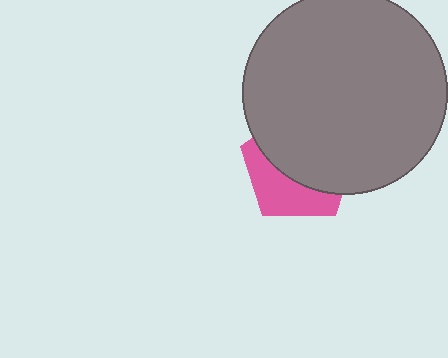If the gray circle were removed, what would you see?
You would see the complete pink pentagon.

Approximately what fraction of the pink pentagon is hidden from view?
Roughly 63% of the pink pentagon is hidden behind the gray circle.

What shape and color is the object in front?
The object in front is a gray circle.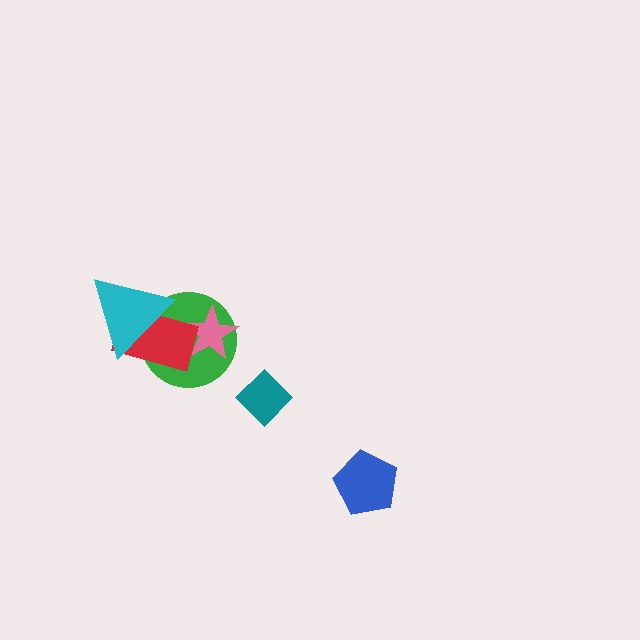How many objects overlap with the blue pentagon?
0 objects overlap with the blue pentagon.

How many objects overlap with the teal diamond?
0 objects overlap with the teal diamond.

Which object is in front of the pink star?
The red rectangle is in front of the pink star.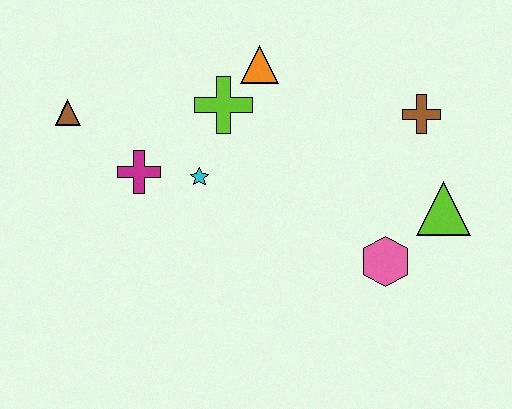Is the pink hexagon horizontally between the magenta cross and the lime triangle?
Yes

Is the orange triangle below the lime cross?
No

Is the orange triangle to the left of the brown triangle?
No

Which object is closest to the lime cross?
The orange triangle is closest to the lime cross.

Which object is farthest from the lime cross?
The lime triangle is farthest from the lime cross.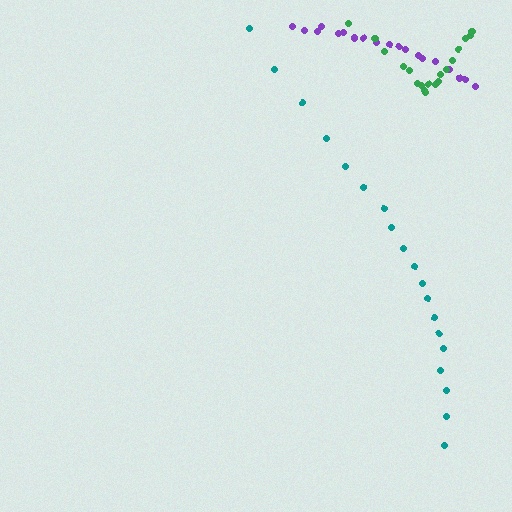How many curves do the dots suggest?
There are 3 distinct paths.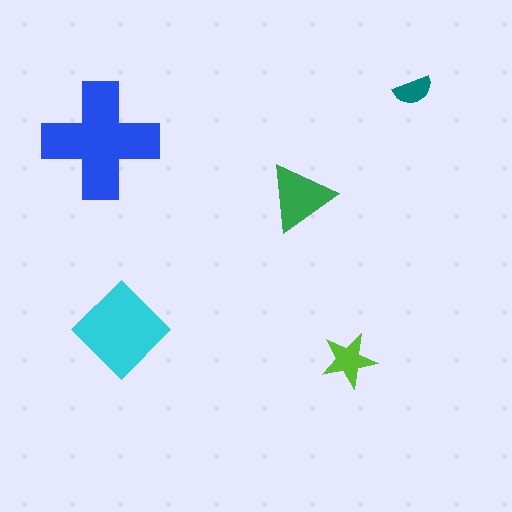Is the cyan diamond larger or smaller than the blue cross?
Smaller.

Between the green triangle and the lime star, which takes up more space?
The green triangle.